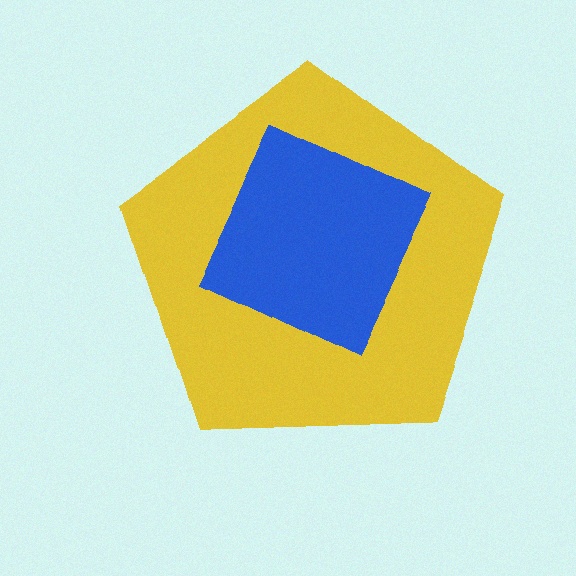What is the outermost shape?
The yellow pentagon.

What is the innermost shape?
The blue diamond.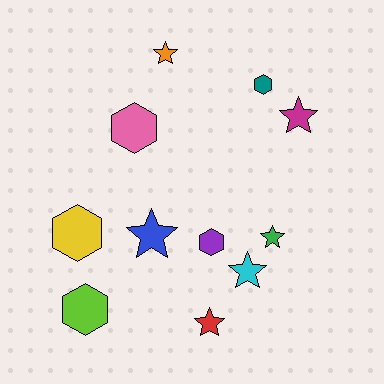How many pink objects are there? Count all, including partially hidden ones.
There is 1 pink object.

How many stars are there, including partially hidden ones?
There are 6 stars.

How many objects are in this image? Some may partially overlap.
There are 11 objects.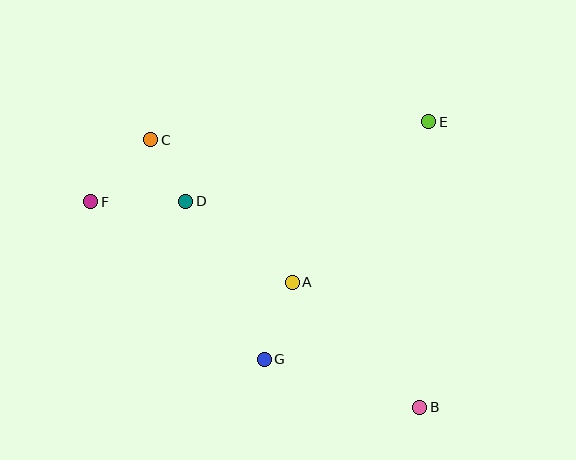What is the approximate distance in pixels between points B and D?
The distance between B and D is approximately 311 pixels.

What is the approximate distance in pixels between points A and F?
The distance between A and F is approximately 217 pixels.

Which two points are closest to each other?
Points C and D are closest to each other.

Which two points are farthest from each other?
Points B and F are farthest from each other.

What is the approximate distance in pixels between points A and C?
The distance between A and C is approximately 201 pixels.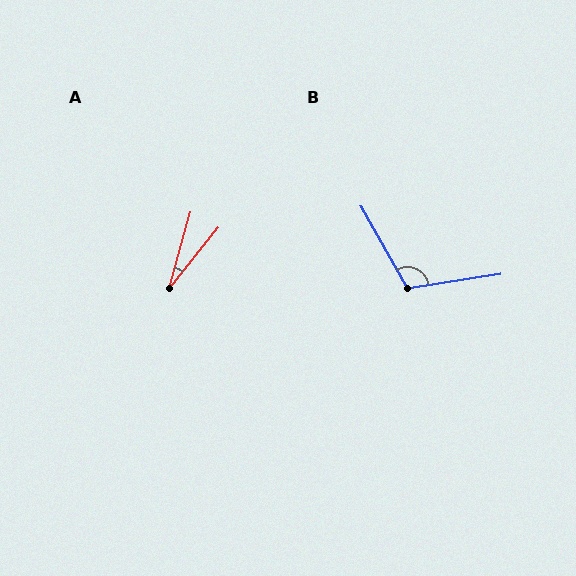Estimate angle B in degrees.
Approximately 111 degrees.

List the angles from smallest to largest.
A (23°), B (111°).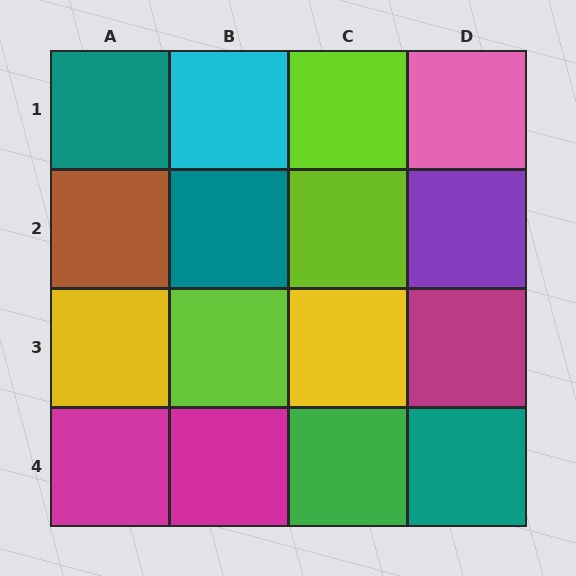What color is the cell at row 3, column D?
Magenta.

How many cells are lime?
3 cells are lime.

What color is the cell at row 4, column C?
Green.